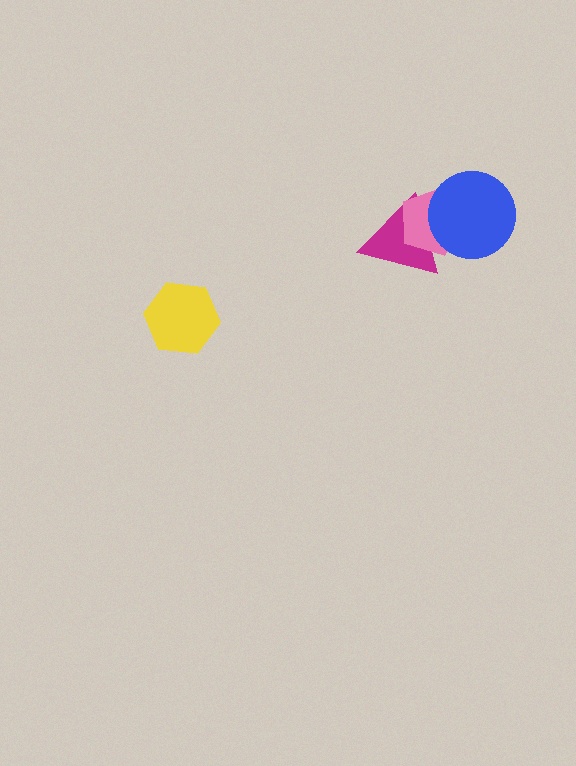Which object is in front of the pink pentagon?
The blue circle is in front of the pink pentagon.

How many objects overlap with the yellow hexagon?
0 objects overlap with the yellow hexagon.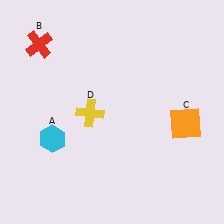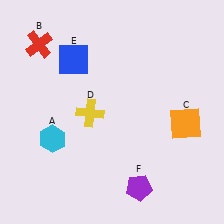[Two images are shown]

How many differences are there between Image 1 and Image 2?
There are 2 differences between the two images.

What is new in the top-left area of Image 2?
A blue square (E) was added in the top-left area of Image 2.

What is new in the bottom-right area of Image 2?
A purple pentagon (F) was added in the bottom-right area of Image 2.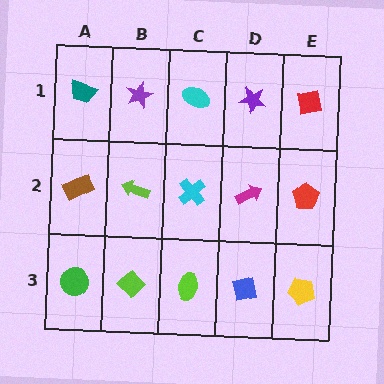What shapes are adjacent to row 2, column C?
A cyan ellipse (row 1, column C), a lime ellipse (row 3, column C), a lime arrow (row 2, column B), a magenta arrow (row 2, column D).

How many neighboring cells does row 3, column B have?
3.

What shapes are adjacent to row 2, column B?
A purple star (row 1, column B), a lime diamond (row 3, column B), a brown rectangle (row 2, column A), a cyan cross (row 2, column C).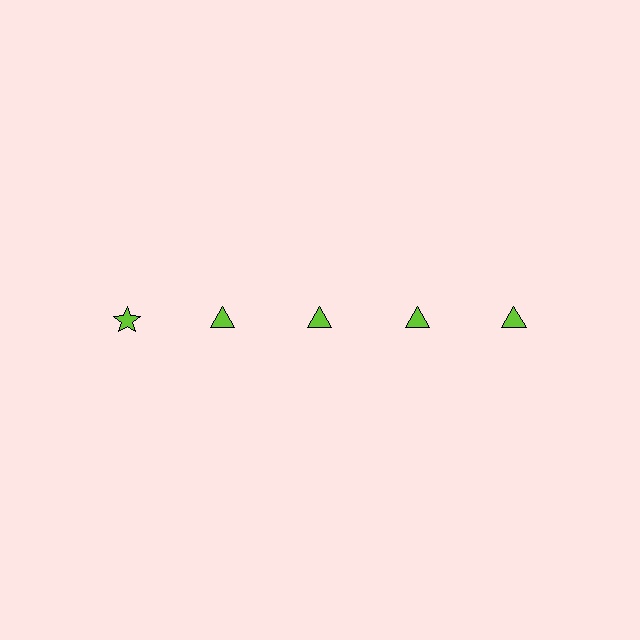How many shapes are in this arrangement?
There are 5 shapes arranged in a grid pattern.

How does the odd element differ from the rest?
It has a different shape: star instead of triangle.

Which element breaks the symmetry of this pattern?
The lime star in the top row, leftmost column breaks the symmetry. All other shapes are lime triangles.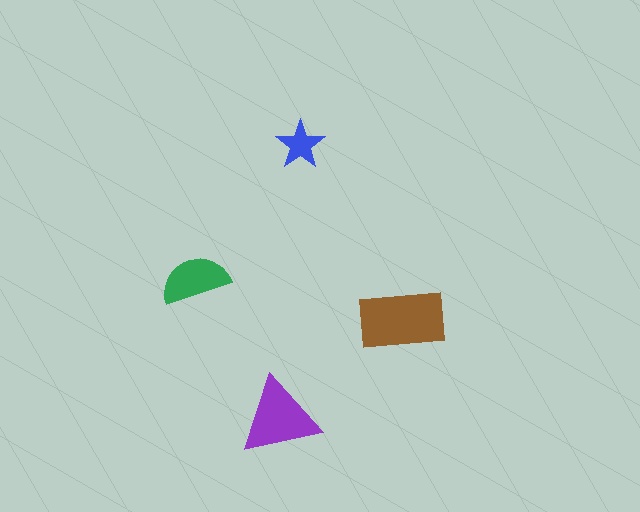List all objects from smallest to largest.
The blue star, the green semicircle, the purple triangle, the brown rectangle.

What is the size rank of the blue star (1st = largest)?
4th.